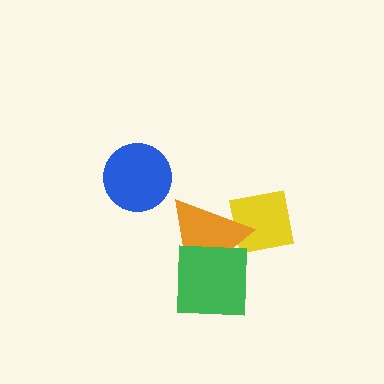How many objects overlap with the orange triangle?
2 objects overlap with the orange triangle.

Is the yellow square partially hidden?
Yes, it is partially covered by another shape.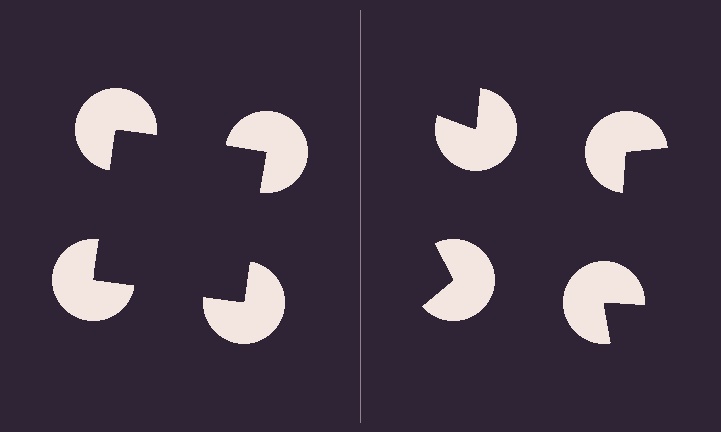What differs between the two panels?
The pac-man discs are positioned identically on both sides; only the wedge orientations differ. On the left they align to a square; on the right they are misaligned.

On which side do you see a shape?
An illusory square appears on the left side. On the right side the wedge cuts are rotated, so no coherent shape forms.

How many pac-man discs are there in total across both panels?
8 — 4 on each side.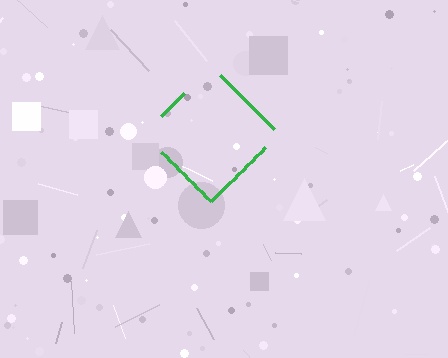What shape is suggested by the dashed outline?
The dashed outline suggests a diamond.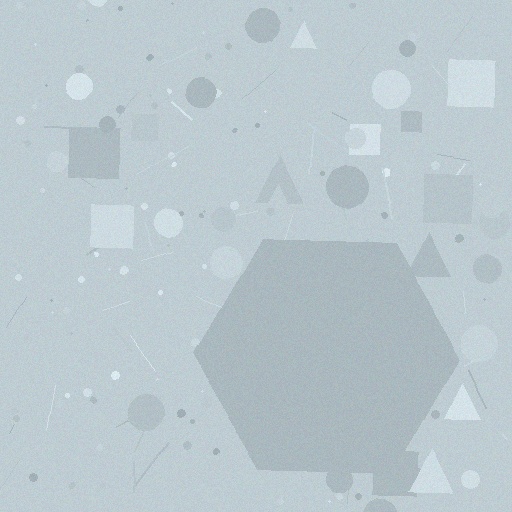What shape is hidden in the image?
A hexagon is hidden in the image.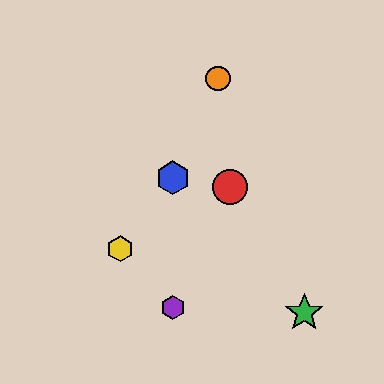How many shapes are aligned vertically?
2 shapes (the blue hexagon, the purple hexagon) are aligned vertically.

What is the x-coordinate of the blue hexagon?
The blue hexagon is at x≈173.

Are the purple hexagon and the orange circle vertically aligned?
No, the purple hexagon is at x≈173 and the orange circle is at x≈218.